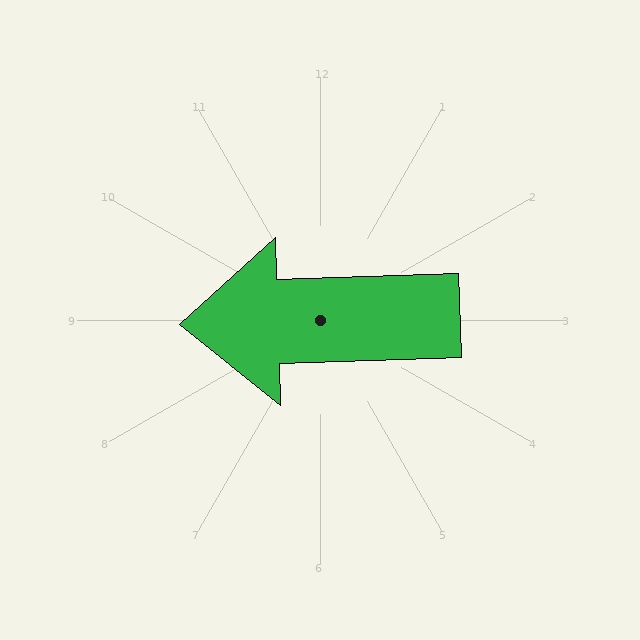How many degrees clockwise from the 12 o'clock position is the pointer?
Approximately 268 degrees.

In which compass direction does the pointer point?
West.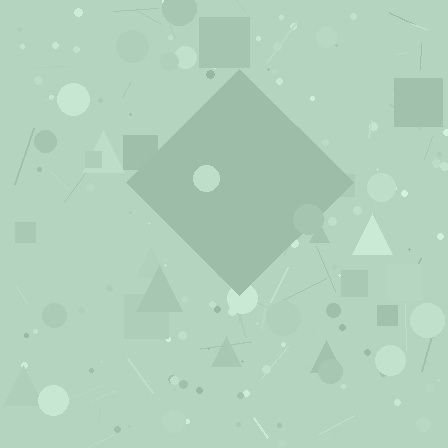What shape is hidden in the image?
A diamond is hidden in the image.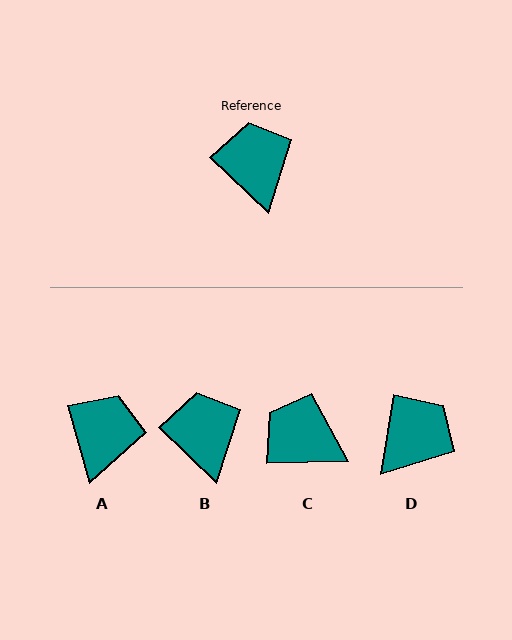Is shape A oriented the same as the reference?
No, it is off by about 31 degrees.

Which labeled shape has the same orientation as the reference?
B.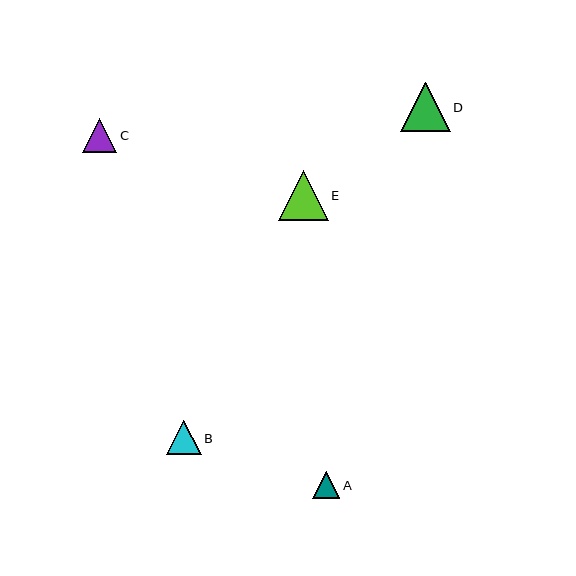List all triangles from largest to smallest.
From largest to smallest: E, D, B, C, A.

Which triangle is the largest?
Triangle E is the largest with a size of approximately 50 pixels.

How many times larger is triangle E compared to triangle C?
Triangle E is approximately 1.5 times the size of triangle C.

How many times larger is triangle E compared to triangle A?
Triangle E is approximately 1.8 times the size of triangle A.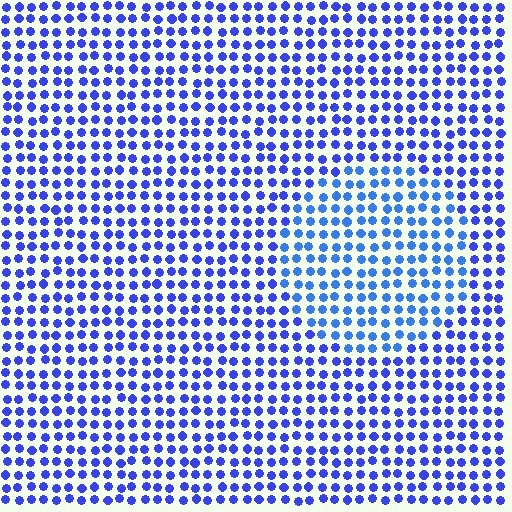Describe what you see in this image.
The image is filled with small blue elements in a uniform arrangement. A circle-shaped region is visible where the elements are tinted to a slightly different hue, forming a subtle color boundary.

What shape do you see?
I see a circle.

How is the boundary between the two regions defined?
The boundary is defined purely by a slight shift in hue (about 21 degrees). Spacing, size, and orientation are identical on both sides.